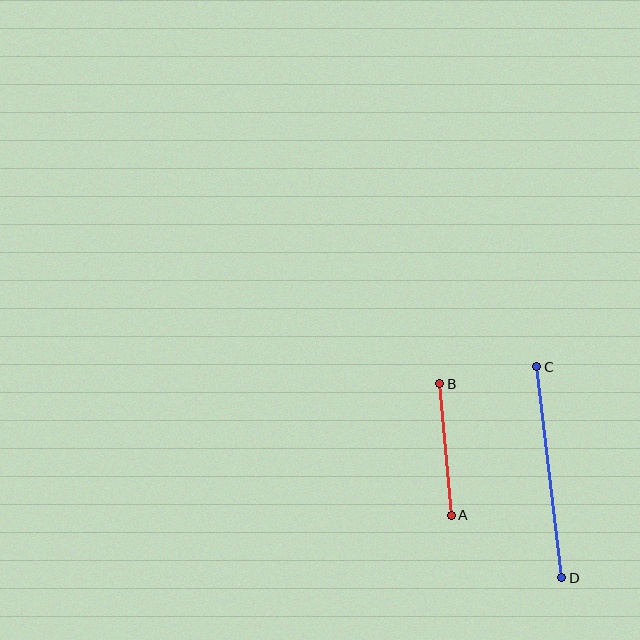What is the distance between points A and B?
The distance is approximately 132 pixels.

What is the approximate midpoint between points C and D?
The midpoint is at approximately (549, 472) pixels.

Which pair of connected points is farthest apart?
Points C and D are farthest apart.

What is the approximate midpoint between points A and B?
The midpoint is at approximately (446, 449) pixels.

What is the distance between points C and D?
The distance is approximately 212 pixels.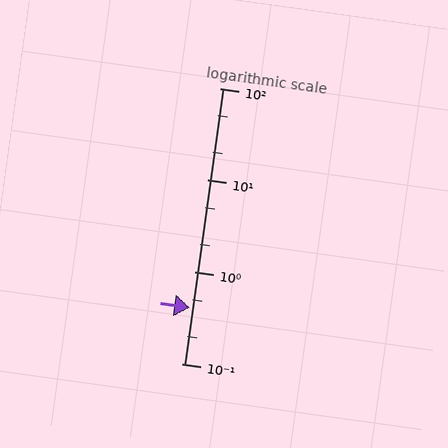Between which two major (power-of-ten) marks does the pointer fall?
The pointer is between 0.1 and 1.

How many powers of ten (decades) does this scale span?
The scale spans 3 decades, from 0.1 to 100.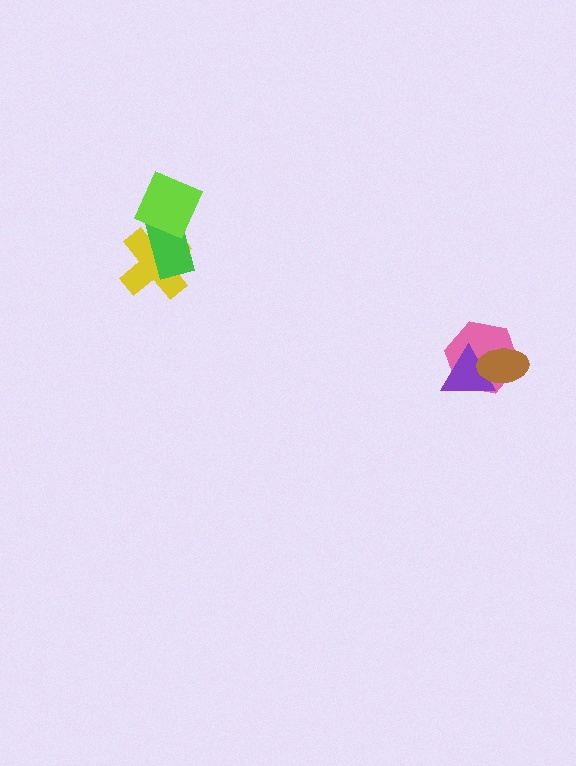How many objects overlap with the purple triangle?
2 objects overlap with the purple triangle.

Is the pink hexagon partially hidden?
Yes, it is partially covered by another shape.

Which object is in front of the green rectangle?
The lime diamond is in front of the green rectangle.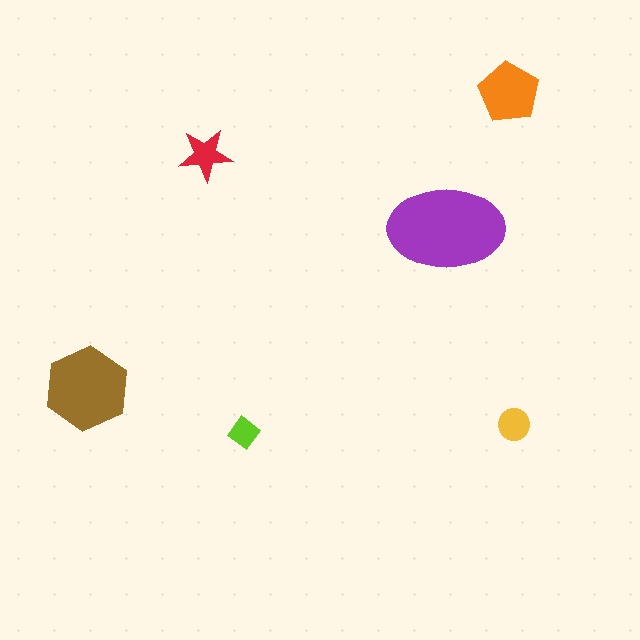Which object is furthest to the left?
The brown hexagon is leftmost.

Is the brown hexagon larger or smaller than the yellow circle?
Larger.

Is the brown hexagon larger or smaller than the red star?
Larger.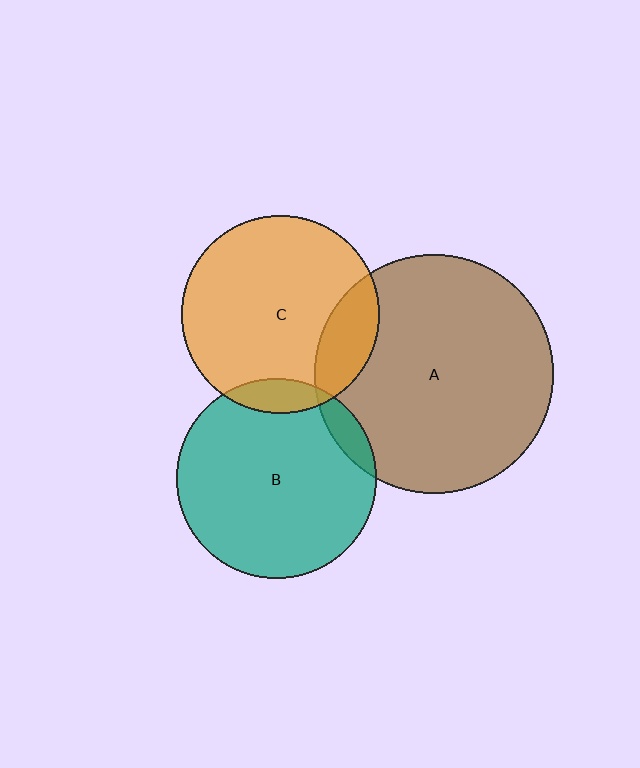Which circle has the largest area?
Circle A (brown).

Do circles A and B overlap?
Yes.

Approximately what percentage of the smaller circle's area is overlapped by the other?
Approximately 5%.